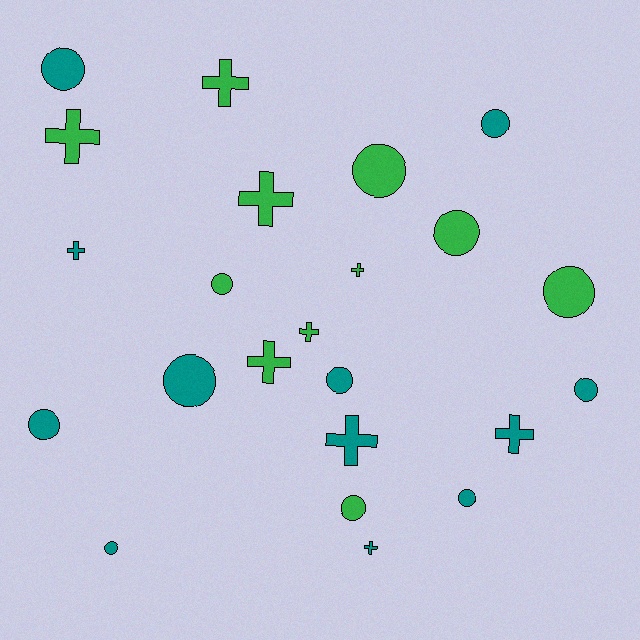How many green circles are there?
There are 5 green circles.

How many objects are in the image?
There are 23 objects.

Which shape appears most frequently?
Circle, with 13 objects.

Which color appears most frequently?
Teal, with 12 objects.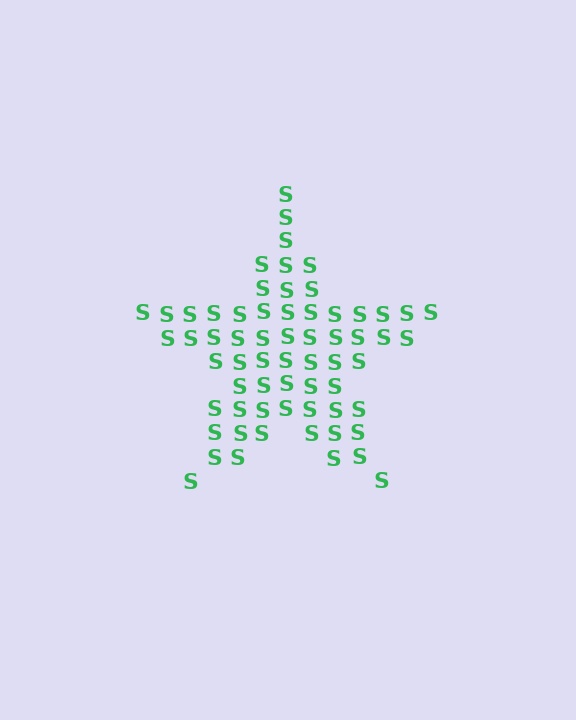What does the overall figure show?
The overall figure shows a star.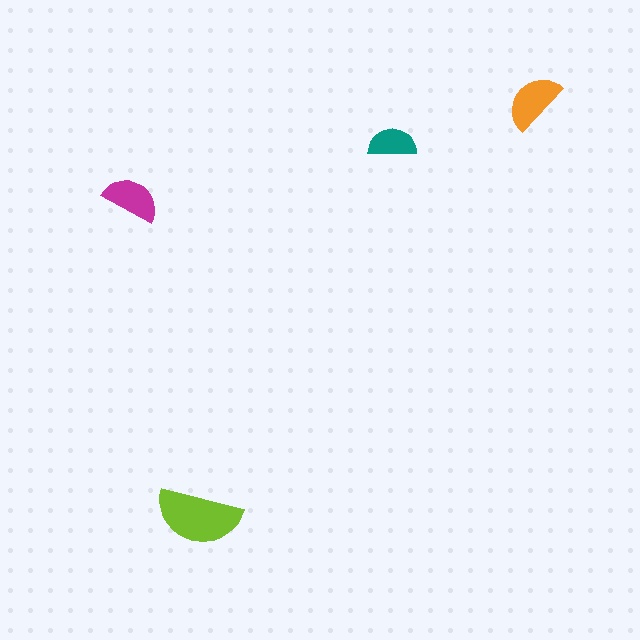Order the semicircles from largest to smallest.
the lime one, the orange one, the magenta one, the teal one.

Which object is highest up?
The orange semicircle is topmost.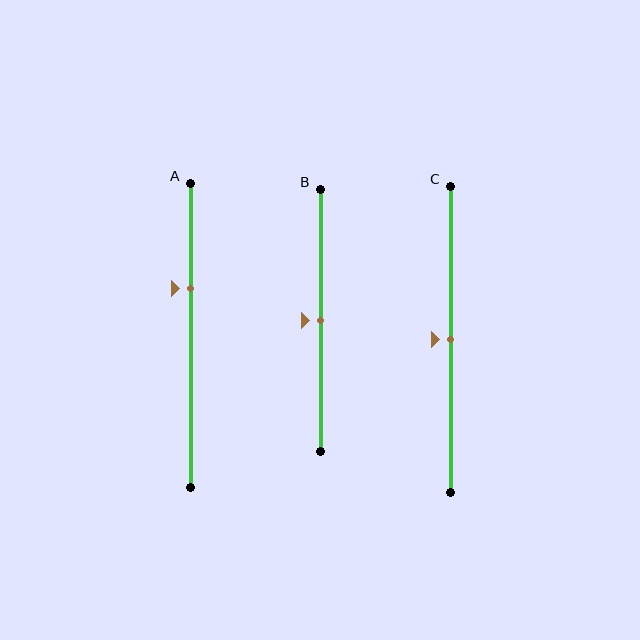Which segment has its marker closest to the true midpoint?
Segment B has its marker closest to the true midpoint.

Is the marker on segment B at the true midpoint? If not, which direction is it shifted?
Yes, the marker on segment B is at the true midpoint.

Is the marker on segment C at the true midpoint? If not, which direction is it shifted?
Yes, the marker on segment C is at the true midpoint.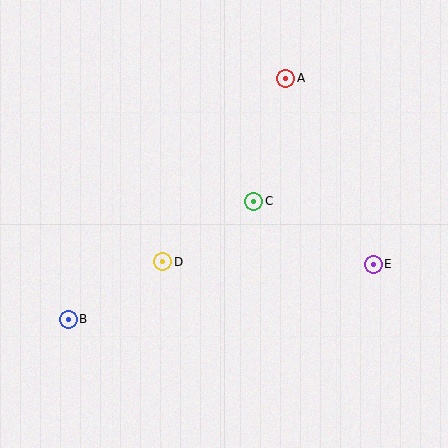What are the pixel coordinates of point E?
Point E is at (373, 264).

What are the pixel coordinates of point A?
Point A is at (286, 78).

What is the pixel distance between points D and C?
The distance between D and C is 109 pixels.